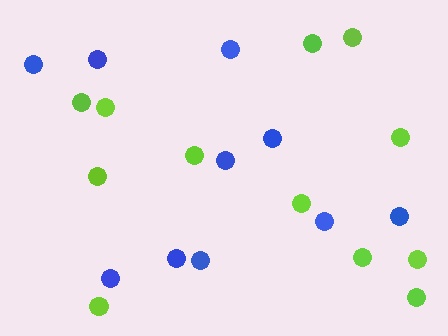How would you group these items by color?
There are 2 groups: one group of blue circles (10) and one group of lime circles (12).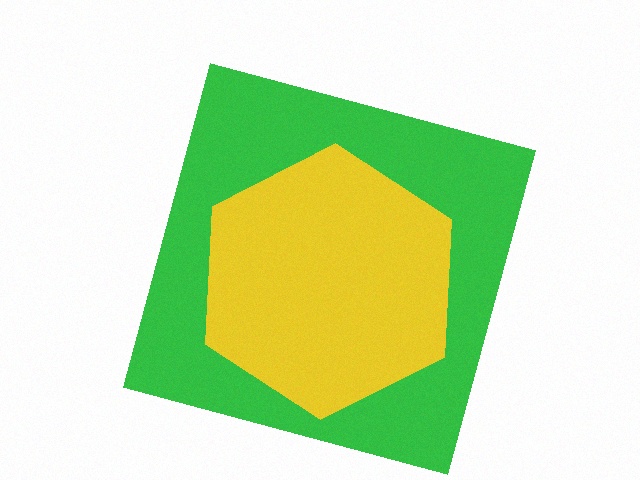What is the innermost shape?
The yellow hexagon.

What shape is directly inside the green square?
The yellow hexagon.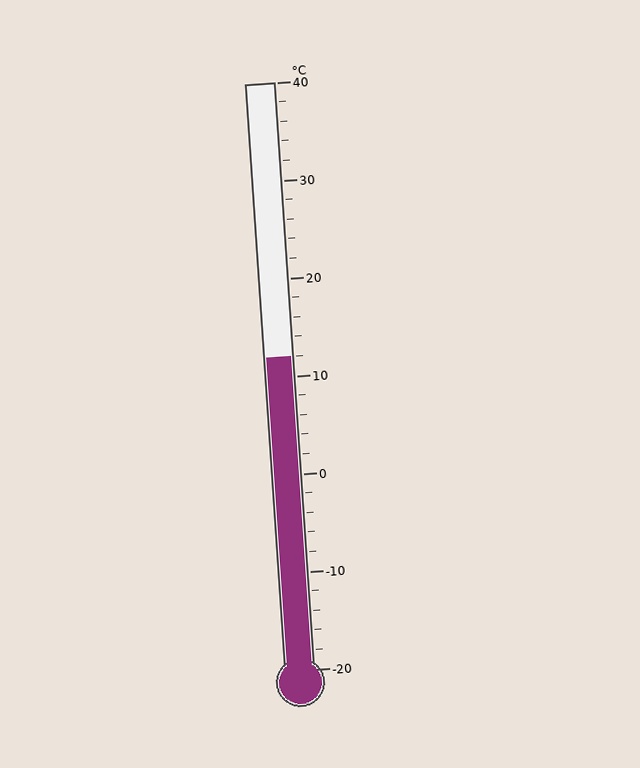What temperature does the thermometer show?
The thermometer shows approximately 12°C.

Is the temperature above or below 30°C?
The temperature is below 30°C.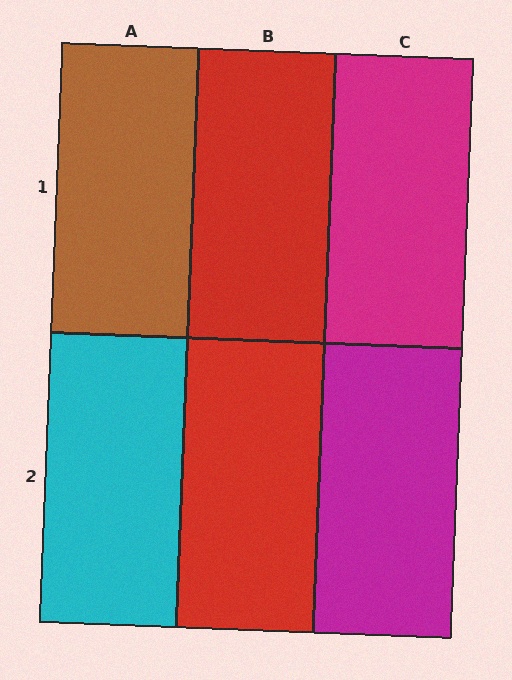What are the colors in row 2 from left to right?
Cyan, red, magenta.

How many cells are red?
2 cells are red.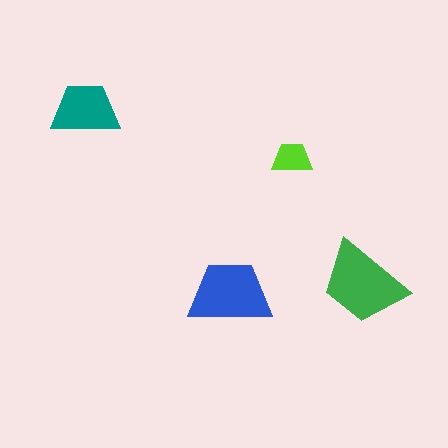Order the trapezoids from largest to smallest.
the green one, the blue one, the teal one, the lime one.